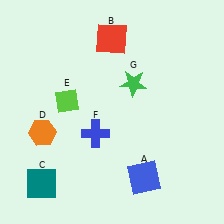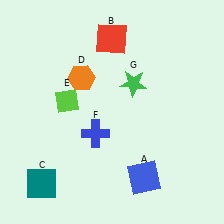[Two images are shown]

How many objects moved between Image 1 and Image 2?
1 object moved between the two images.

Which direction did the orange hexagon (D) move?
The orange hexagon (D) moved up.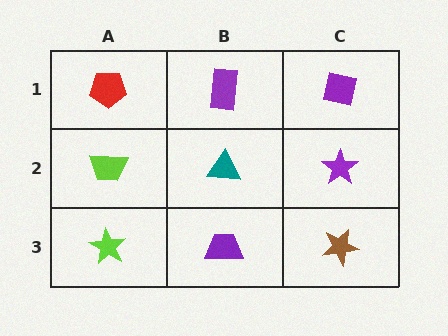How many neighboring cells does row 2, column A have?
3.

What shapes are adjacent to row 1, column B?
A teal triangle (row 2, column B), a red pentagon (row 1, column A), a purple square (row 1, column C).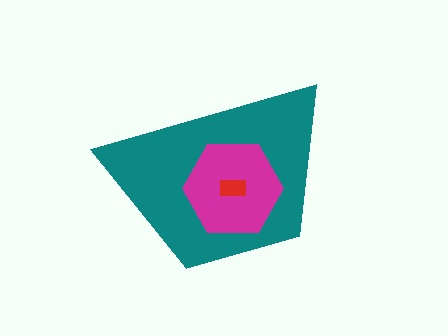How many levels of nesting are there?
3.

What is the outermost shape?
The teal trapezoid.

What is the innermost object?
The red rectangle.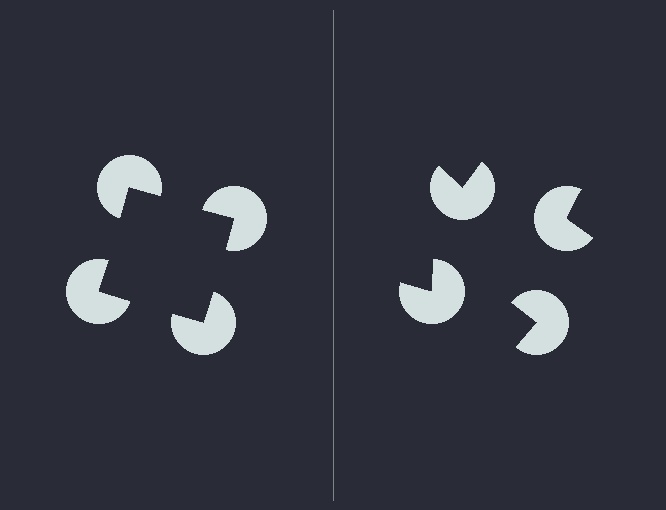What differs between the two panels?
The pac-man discs are positioned identically on both sides; only the wedge orientations differ. On the left they align to a square; on the right they are misaligned.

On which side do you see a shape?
An illusory square appears on the left side. On the right side the wedge cuts are rotated, so no coherent shape forms.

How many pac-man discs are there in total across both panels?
8 — 4 on each side.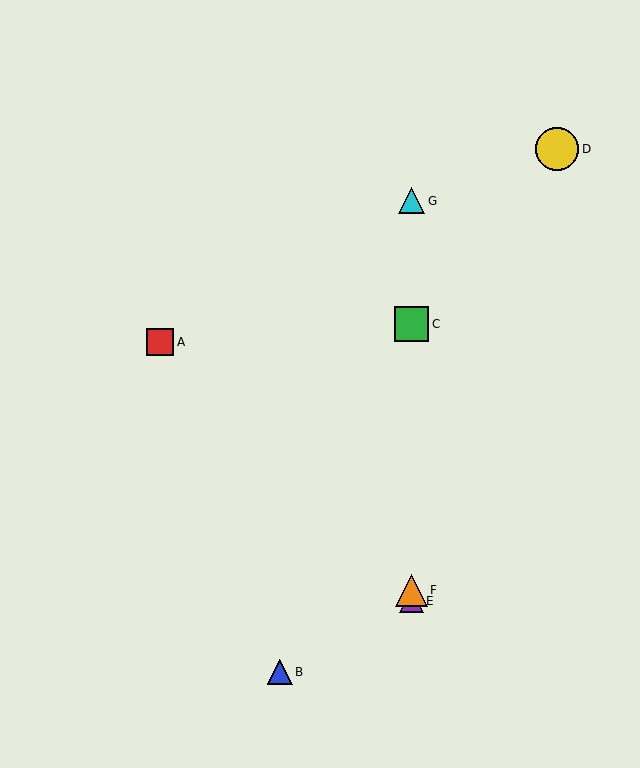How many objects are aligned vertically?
4 objects (C, E, F, G) are aligned vertically.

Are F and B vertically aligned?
No, F is at x≈412 and B is at x≈280.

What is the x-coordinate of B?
Object B is at x≈280.